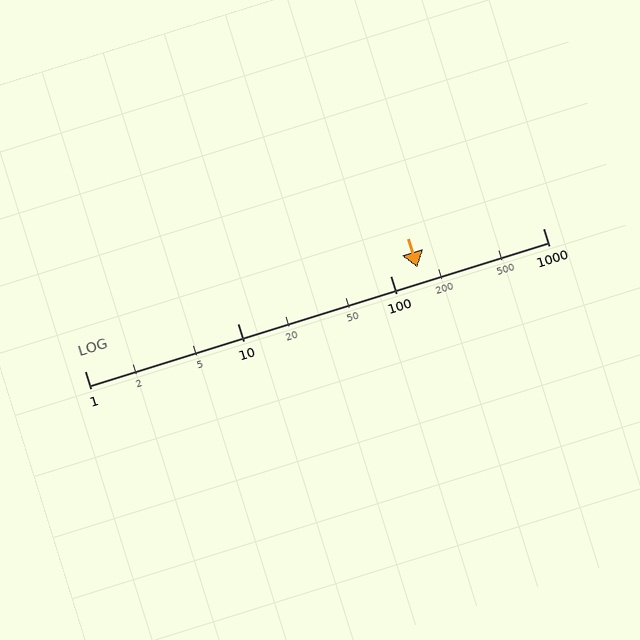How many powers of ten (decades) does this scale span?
The scale spans 3 decades, from 1 to 1000.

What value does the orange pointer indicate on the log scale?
The pointer indicates approximately 150.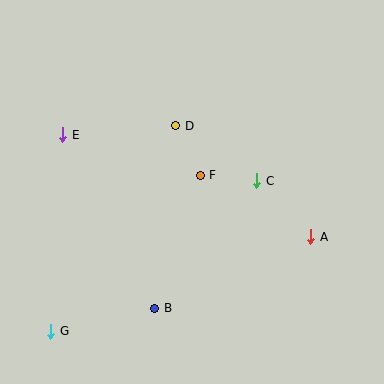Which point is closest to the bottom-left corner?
Point G is closest to the bottom-left corner.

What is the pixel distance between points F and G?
The distance between F and G is 216 pixels.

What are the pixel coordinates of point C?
Point C is at (257, 181).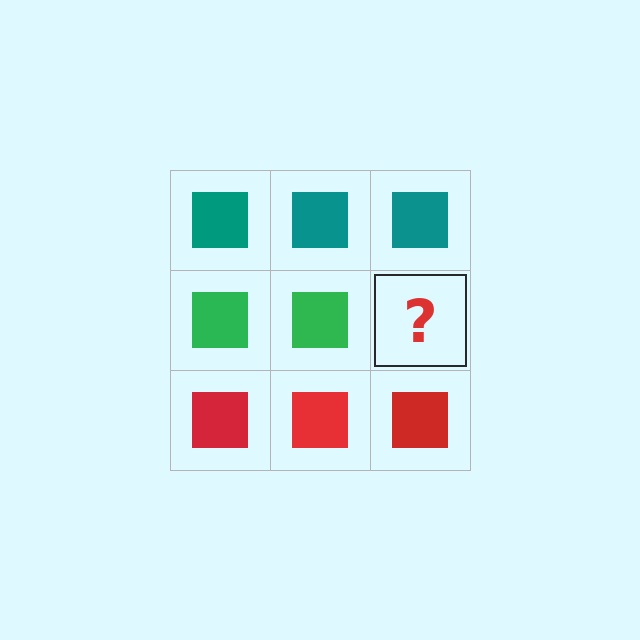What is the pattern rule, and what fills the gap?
The rule is that each row has a consistent color. The gap should be filled with a green square.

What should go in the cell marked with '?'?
The missing cell should contain a green square.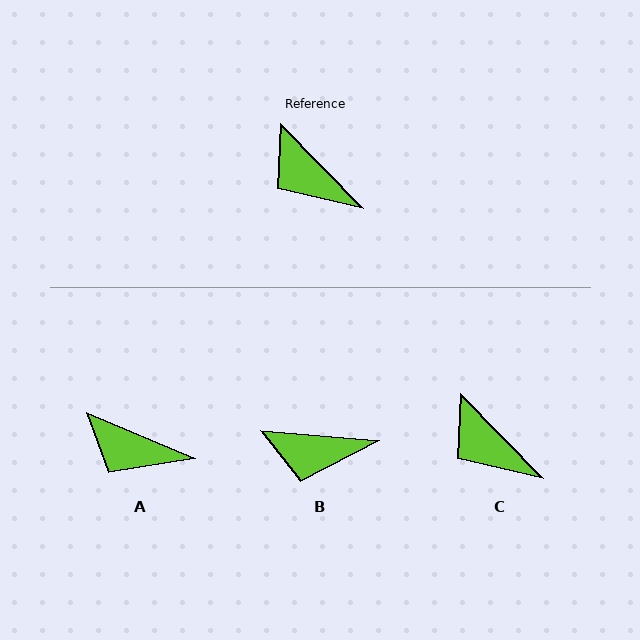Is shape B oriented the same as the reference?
No, it is off by about 41 degrees.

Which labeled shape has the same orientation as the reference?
C.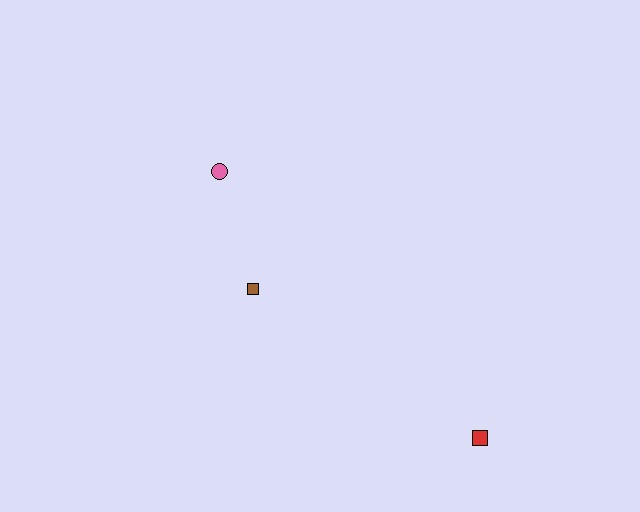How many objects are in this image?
There are 3 objects.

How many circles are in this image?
There is 1 circle.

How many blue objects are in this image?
There are no blue objects.